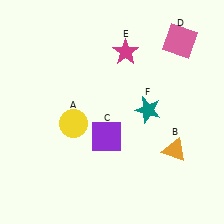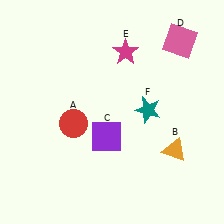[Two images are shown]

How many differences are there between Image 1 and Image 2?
There is 1 difference between the two images.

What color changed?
The circle (A) changed from yellow in Image 1 to red in Image 2.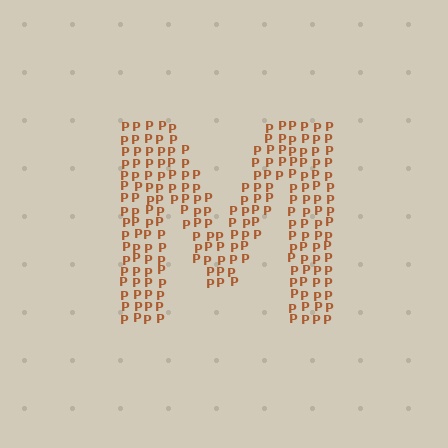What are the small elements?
The small elements are letter P's.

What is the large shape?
The large shape is the letter M.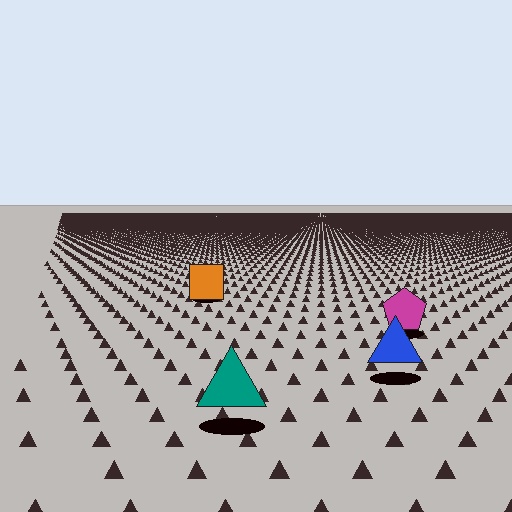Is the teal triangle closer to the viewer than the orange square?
Yes. The teal triangle is closer — you can tell from the texture gradient: the ground texture is coarser near it.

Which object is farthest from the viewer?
The orange square is farthest from the viewer. It appears smaller and the ground texture around it is denser.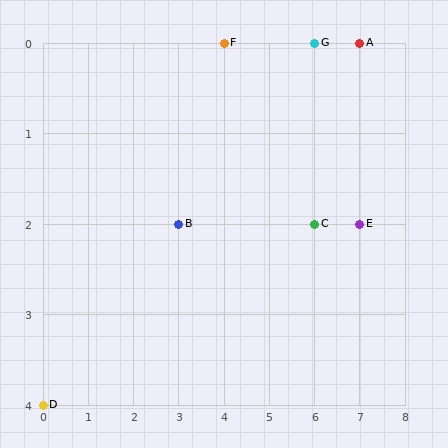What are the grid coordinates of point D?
Point D is at grid coordinates (0, 4).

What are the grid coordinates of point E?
Point E is at grid coordinates (7, 2).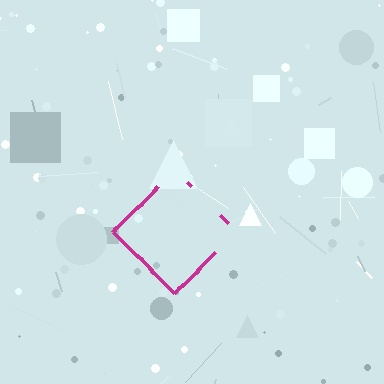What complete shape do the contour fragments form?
The contour fragments form a diamond.